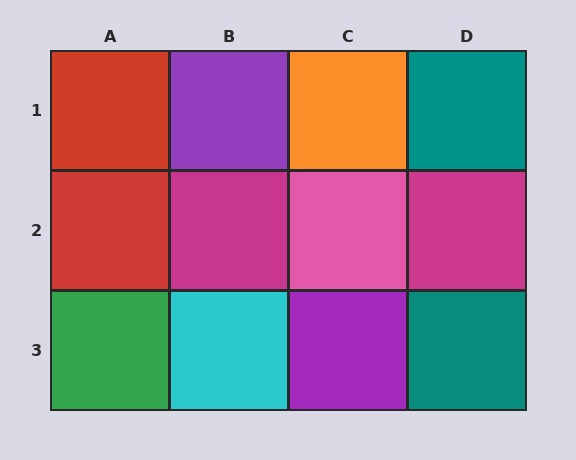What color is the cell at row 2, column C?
Pink.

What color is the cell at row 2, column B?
Magenta.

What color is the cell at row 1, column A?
Red.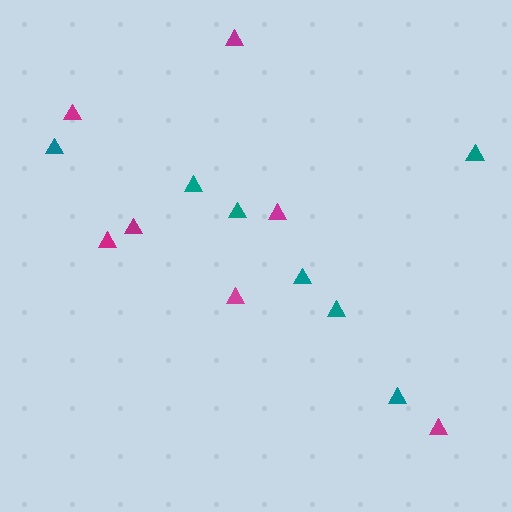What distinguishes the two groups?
There are 2 groups: one group of magenta triangles (7) and one group of teal triangles (7).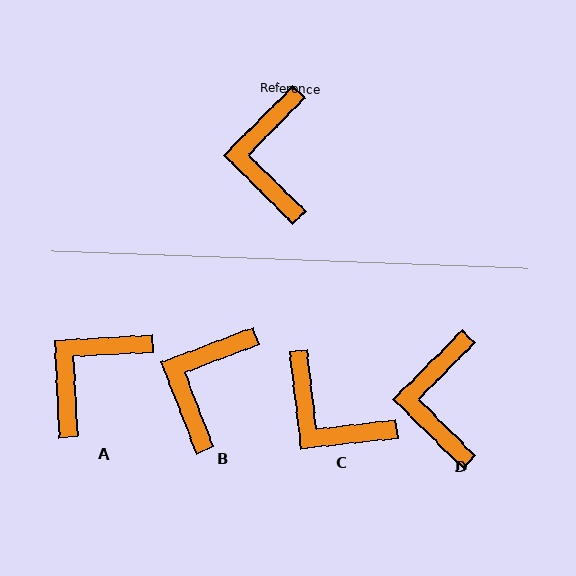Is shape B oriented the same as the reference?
No, it is off by about 24 degrees.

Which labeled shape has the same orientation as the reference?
D.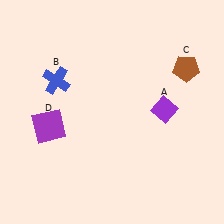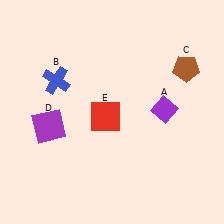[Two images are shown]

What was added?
A red square (E) was added in Image 2.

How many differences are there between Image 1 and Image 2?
There is 1 difference between the two images.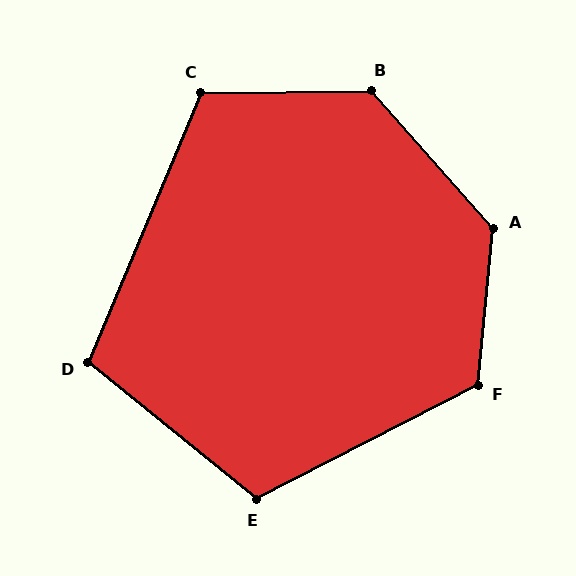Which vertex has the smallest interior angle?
D, at approximately 106 degrees.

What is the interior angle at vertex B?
Approximately 131 degrees (obtuse).